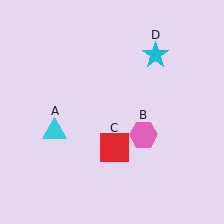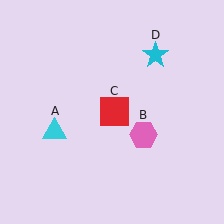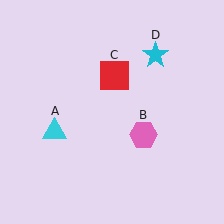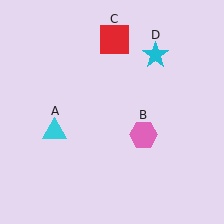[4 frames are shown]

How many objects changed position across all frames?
1 object changed position: red square (object C).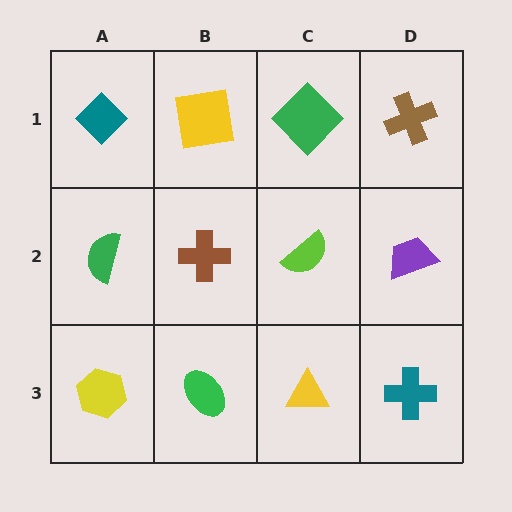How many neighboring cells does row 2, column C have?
4.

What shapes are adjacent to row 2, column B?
A yellow square (row 1, column B), a green ellipse (row 3, column B), a green semicircle (row 2, column A), a lime semicircle (row 2, column C).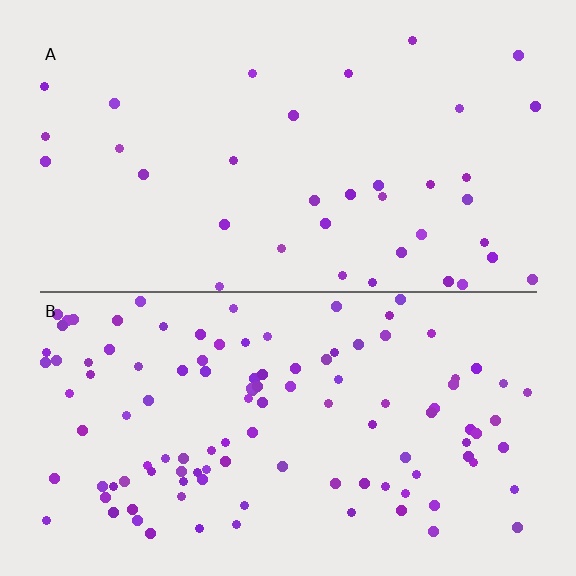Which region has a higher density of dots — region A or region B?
B (the bottom).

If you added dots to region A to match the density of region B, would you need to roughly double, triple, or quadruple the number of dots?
Approximately triple.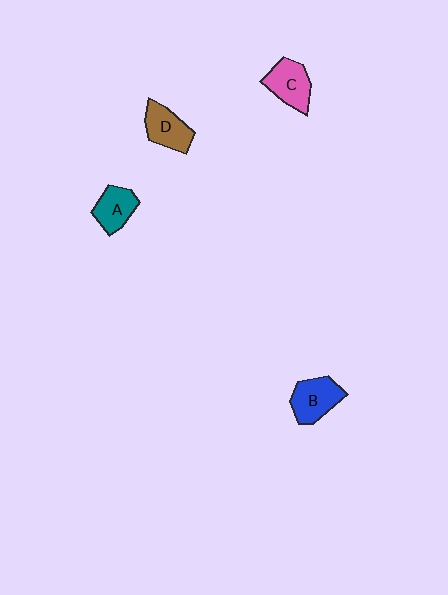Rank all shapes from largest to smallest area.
From largest to smallest: B (blue), C (pink), D (brown), A (teal).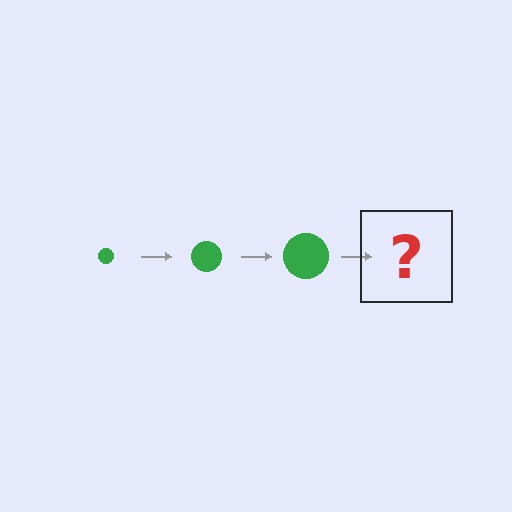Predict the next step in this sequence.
The next step is a green circle, larger than the previous one.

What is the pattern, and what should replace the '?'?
The pattern is that the circle gets progressively larger each step. The '?' should be a green circle, larger than the previous one.